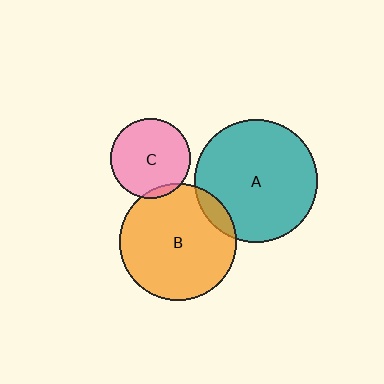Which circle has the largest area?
Circle A (teal).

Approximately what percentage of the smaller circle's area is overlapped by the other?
Approximately 5%.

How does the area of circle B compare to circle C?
Approximately 2.2 times.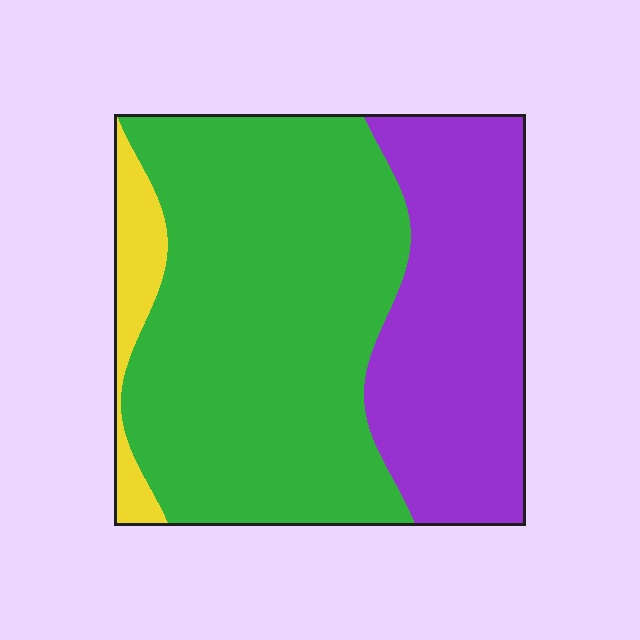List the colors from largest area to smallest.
From largest to smallest: green, purple, yellow.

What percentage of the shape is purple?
Purple takes up about one third (1/3) of the shape.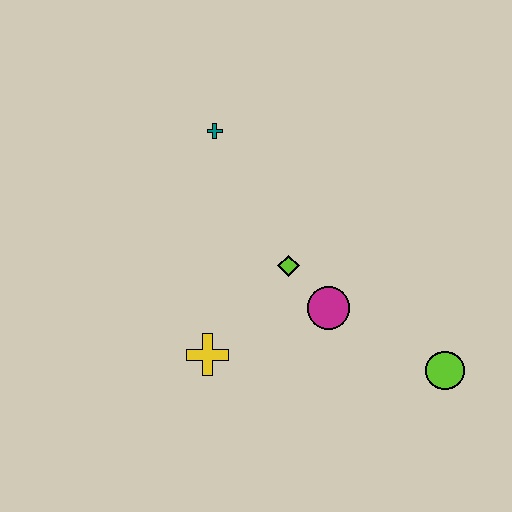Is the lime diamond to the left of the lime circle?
Yes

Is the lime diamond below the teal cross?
Yes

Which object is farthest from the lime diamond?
The lime circle is farthest from the lime diamond.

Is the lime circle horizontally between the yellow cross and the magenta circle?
No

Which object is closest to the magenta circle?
The lime diamond is closest to the magenta circle.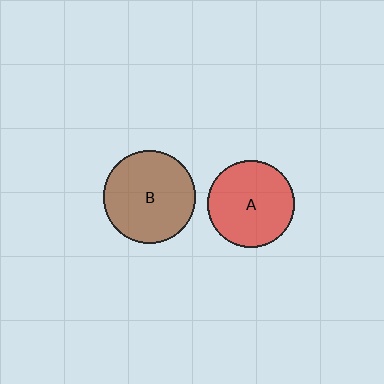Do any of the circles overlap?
No, none of the circles overlap.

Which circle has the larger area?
Circle B (brown).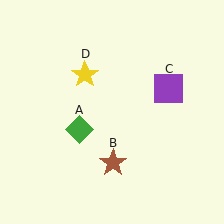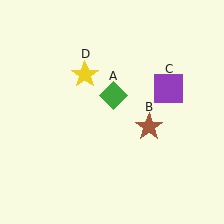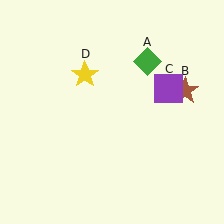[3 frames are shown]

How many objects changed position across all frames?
2 objects changed position: green diamond (object A), brown star (object B).